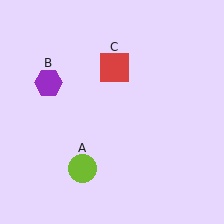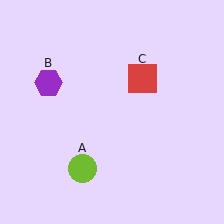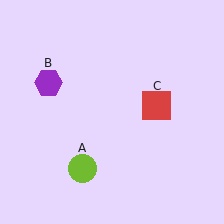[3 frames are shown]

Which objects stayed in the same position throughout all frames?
Lime circle (object A) and purple hexagon (object B) remained stationary.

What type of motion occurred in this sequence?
The red square (object C) rotated clockwise around the center of the scene.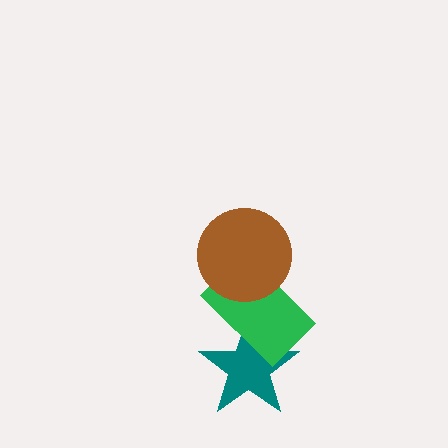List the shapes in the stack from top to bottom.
From top to bottom: the brown circle, the green rectangle, the teal star.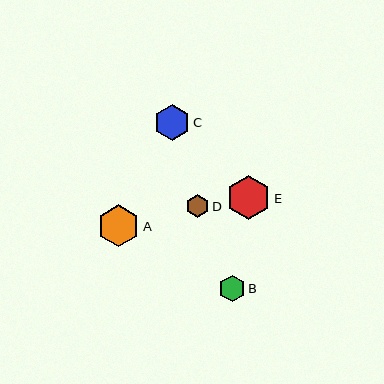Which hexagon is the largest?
Hexagon E is the largest with a size of approximately 44 pixels.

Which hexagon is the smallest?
Hexagon D is the smallest with a size of approximately 23 pixels.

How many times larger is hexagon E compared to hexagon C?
Hexagon E is approximately 1.2 times the size of hexagon C.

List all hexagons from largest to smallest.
From largest to smallest: E, A, C, B, D.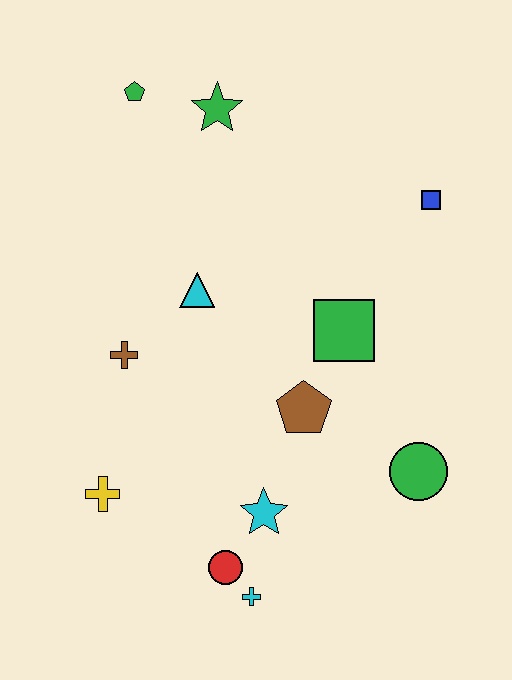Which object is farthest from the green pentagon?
The cyan cross is farthest from the green pentagon.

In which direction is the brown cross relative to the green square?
The brown cross is to the left of the green square.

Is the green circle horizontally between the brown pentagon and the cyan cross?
No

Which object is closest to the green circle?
The brown pentagon is closest to the green circle.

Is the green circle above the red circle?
Yes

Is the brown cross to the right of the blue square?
No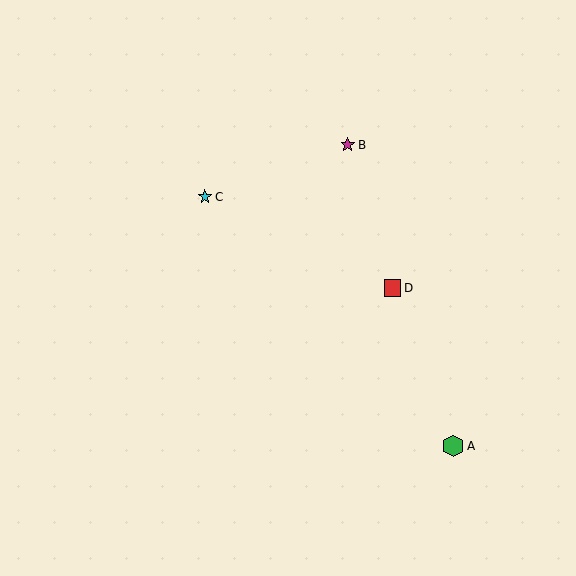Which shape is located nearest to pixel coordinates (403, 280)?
The red square (labeled D) at (393, 288) is nearest to that location.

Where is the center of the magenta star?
The center of the magenta star is at (348, 145).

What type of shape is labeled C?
Shape C is a cyan star.